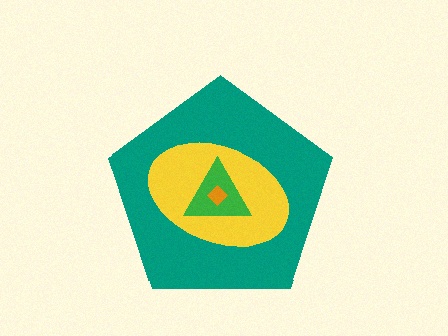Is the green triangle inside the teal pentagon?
Yes.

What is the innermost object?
The orange diamond.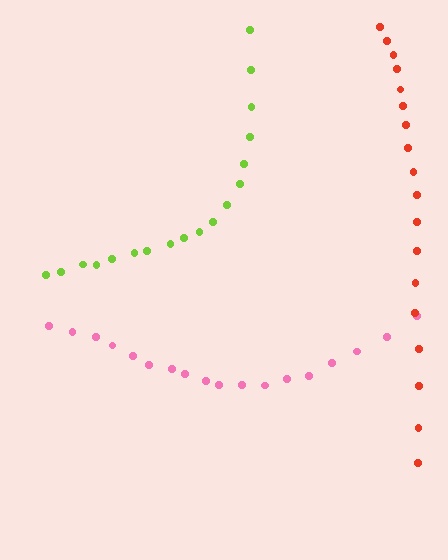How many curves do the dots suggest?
There are 3 distinct paths.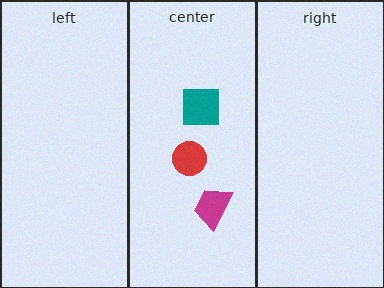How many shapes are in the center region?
3.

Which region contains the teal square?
The center region.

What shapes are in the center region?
The teal square, the magenta trapezoid, the red circle.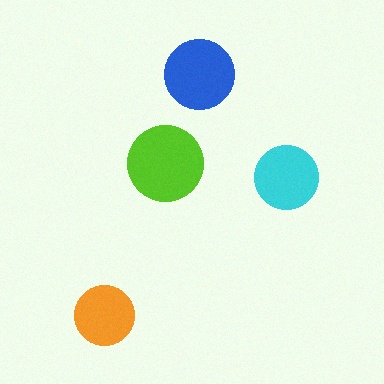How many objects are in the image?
There are 4 objects in the image.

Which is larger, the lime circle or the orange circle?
The lime one.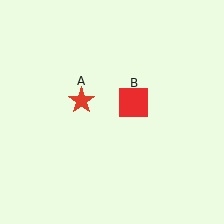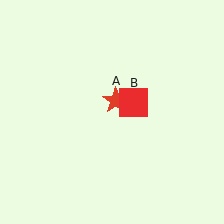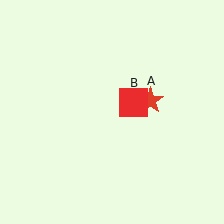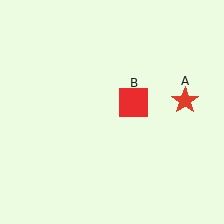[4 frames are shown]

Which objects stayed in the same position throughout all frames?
Red square (object B) remained stationary.